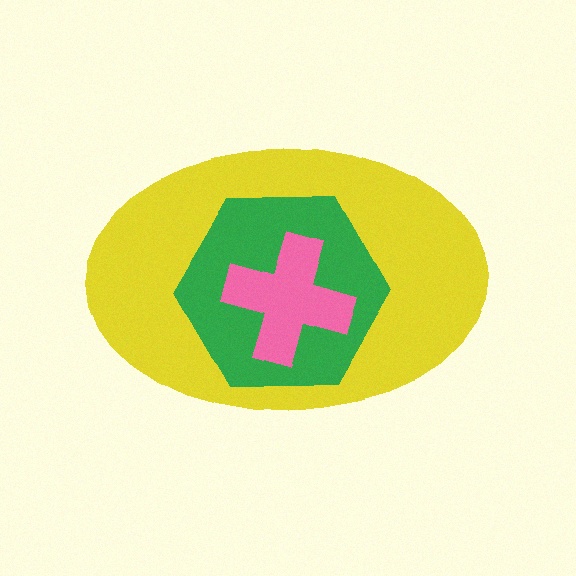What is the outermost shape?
The yellow ellipse.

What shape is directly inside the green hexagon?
The pink cross.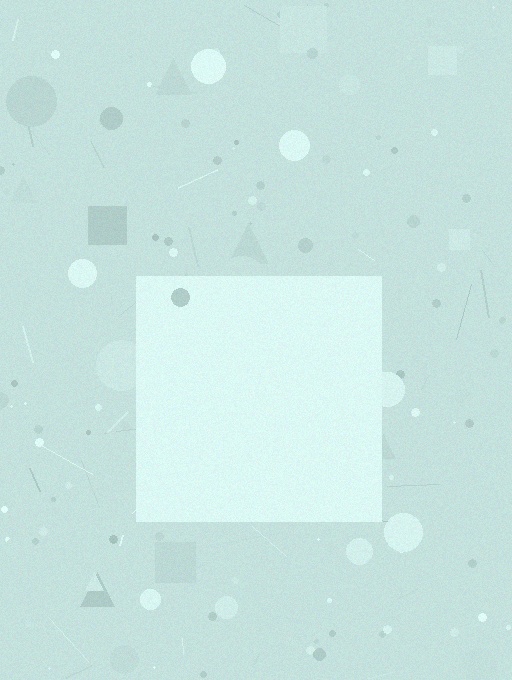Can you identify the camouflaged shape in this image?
The camouflaged shape is a square.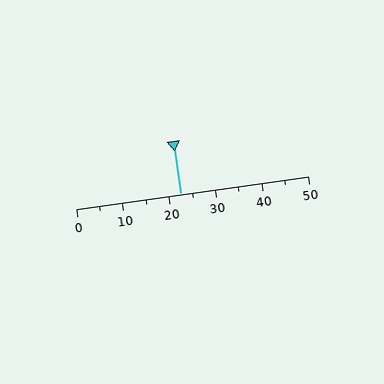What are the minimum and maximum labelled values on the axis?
The axis runs from 0 to 50.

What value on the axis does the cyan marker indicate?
The marker indicates approximately 22.5.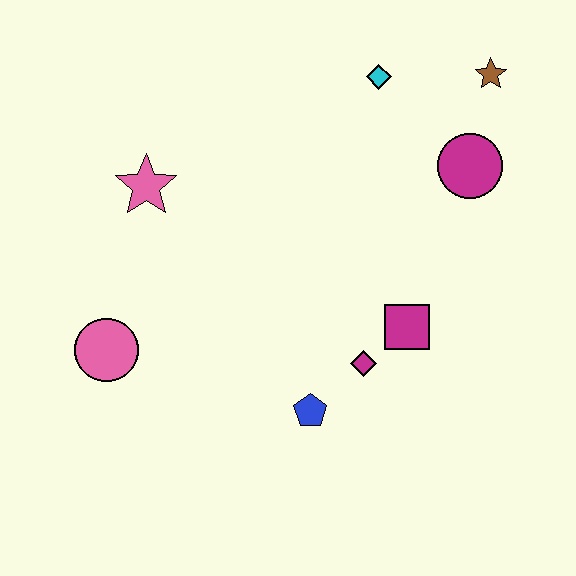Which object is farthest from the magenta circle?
The pink circle is farthest from the magenta circle.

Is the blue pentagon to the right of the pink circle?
Yes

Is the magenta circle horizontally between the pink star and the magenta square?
No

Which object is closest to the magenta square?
The magenta diamond is closest to the magenta square.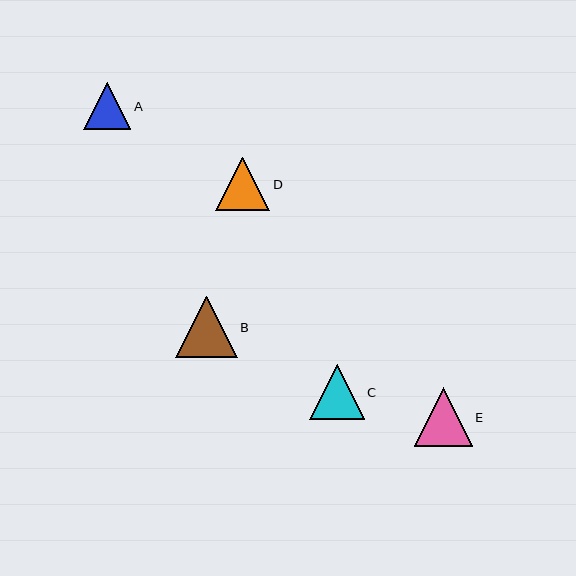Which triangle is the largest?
Triangle B is the largest with a size of approximately 61 pixels.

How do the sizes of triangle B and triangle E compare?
Triangle B and triangle E are approximately the same size.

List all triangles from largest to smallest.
From largest to smallest: B, E, C, D, A.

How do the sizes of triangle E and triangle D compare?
Triangle E and triangle D are approximately the same size.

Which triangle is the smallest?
Triangle A is the smallest with a size of approximately 47 pixels.